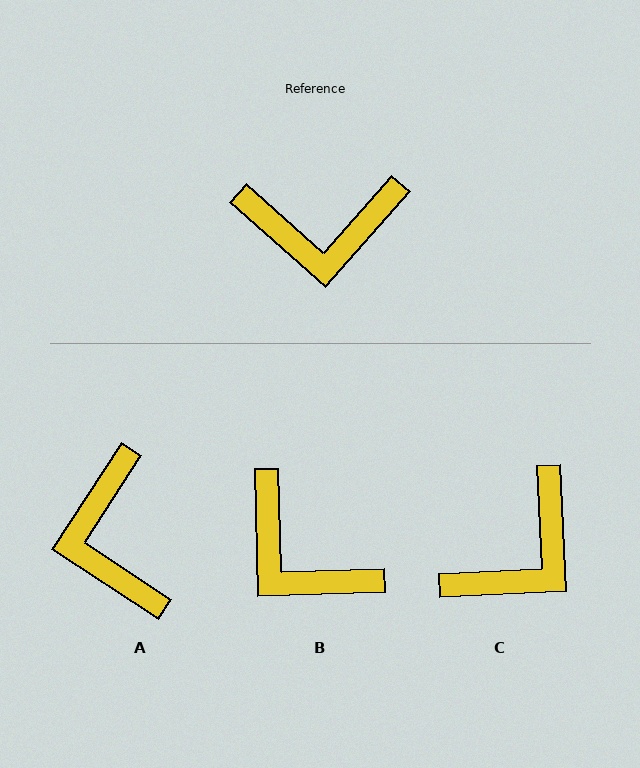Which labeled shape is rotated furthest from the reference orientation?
A, about 82 degrees away.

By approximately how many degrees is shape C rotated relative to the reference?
Approximately 45 degrees counter-clockwise.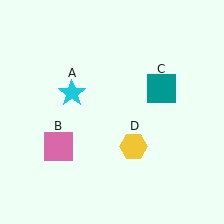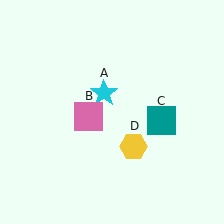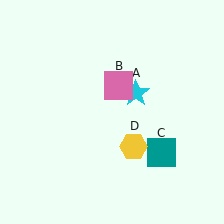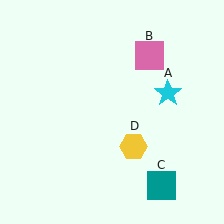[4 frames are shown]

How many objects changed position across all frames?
3 objects changed position: cyan star (object A), pink square (object B), teal square (object C).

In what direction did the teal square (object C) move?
The teal square (object C) moved down.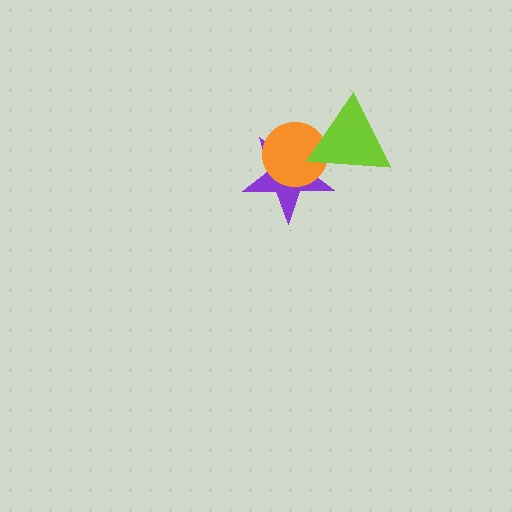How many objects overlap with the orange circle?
2 objects overlap with the orange circle.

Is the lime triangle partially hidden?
No, no other shape covers it.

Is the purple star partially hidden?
Yes, it is partially covered by another shape.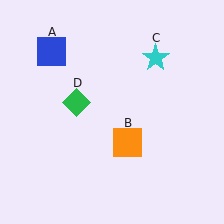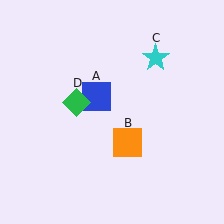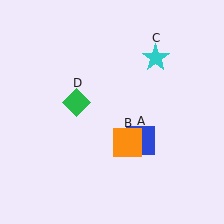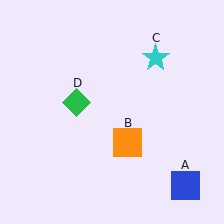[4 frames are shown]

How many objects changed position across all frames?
1 object changed position: blue square (object A).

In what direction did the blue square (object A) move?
The blue square (object A) moved down and to the right.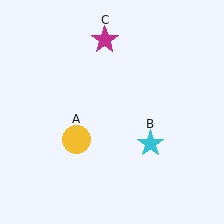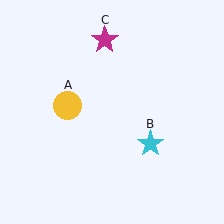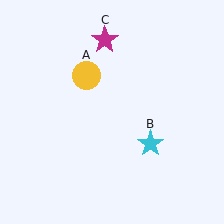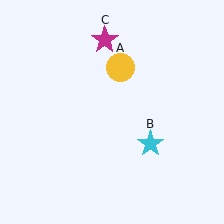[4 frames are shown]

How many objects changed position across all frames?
1 object changed position: yellow circle (object A).